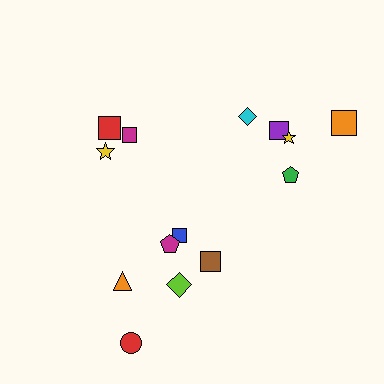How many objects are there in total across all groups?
There are 14 objects.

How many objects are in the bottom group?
There are 6 objects.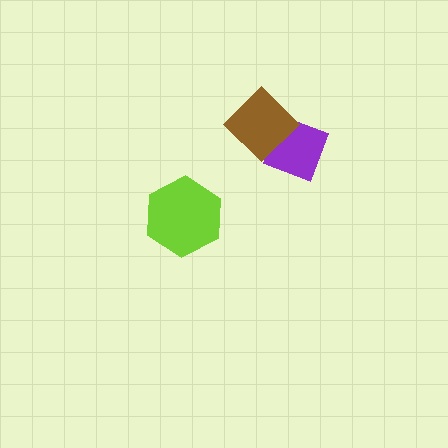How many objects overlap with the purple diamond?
1 object overlaps with the purple diamond.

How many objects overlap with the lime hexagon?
0 objects overlap with the lime hexagon.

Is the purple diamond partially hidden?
Yes, it is partially covered by another shape.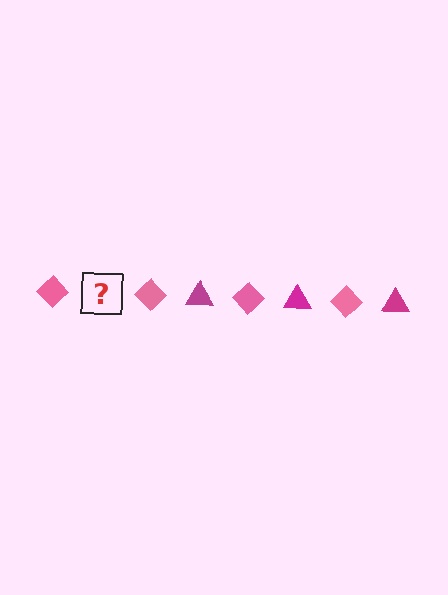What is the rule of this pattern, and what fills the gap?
The rule is that the pattern alternates between pink diamond and magenta triangle. The gap should be filled with a magenta triangle.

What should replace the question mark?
The question mark should be replaced with a magenta triangle.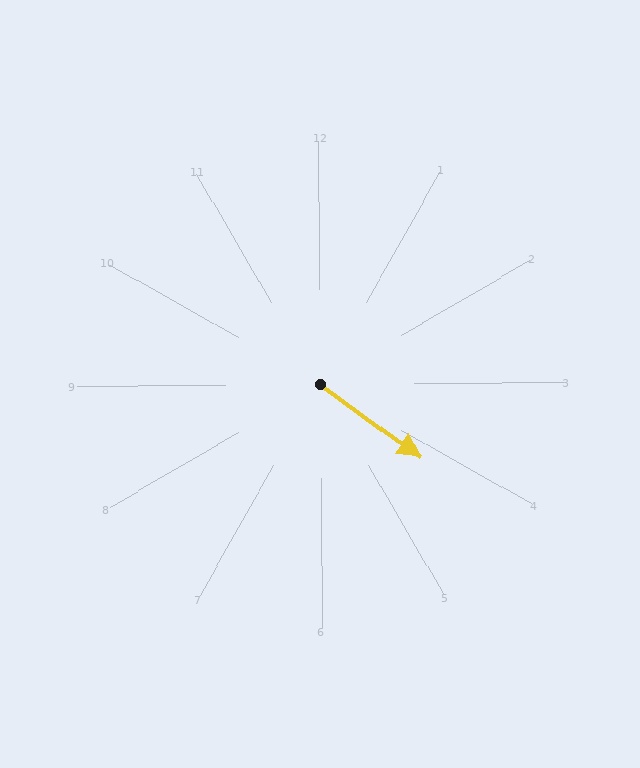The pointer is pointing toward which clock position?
Roughly 4 o'clock.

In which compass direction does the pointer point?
Southeast.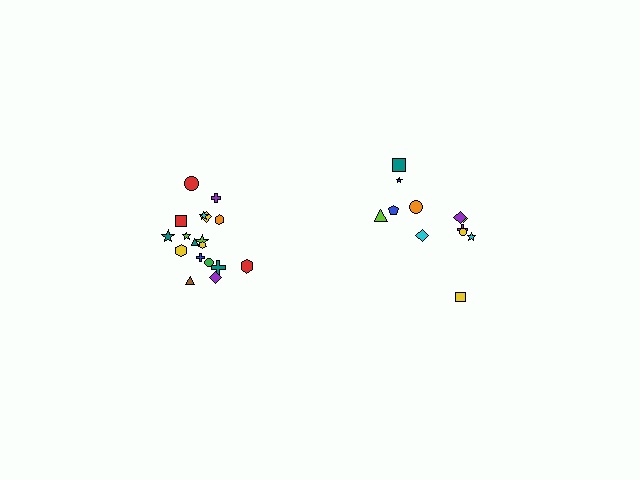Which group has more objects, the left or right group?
The left group.